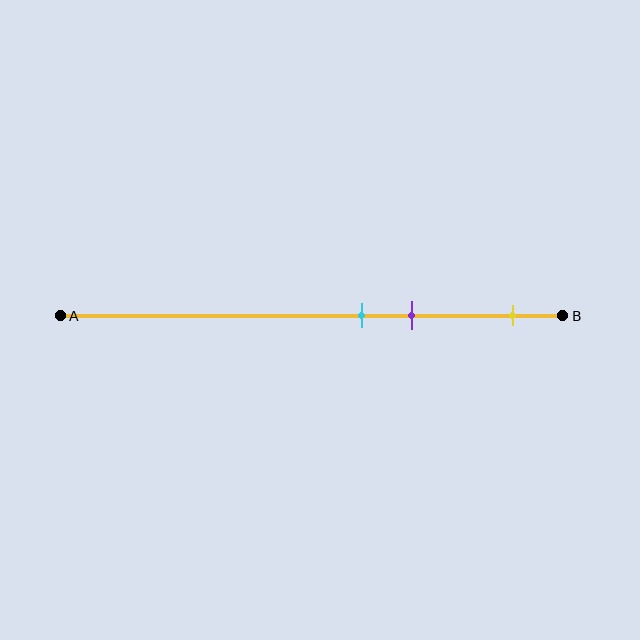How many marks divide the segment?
There are 3 marks dividing the segment.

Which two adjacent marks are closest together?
The cyan and purple marks are the closest adjacent pair.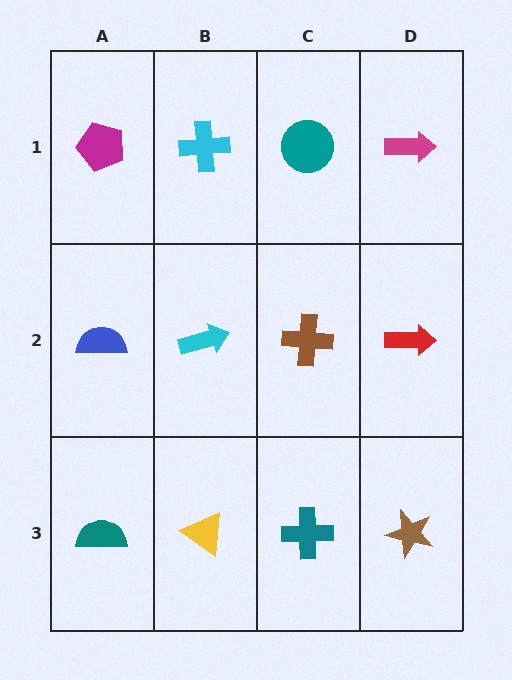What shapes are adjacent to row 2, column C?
A teal circle (row 1, column C), a teal cross (row 3, column C), a cyan arrow (row 2, column B), a red arrow (row 2, column D).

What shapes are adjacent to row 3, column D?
A red arrow (row 2, column D), a teal cross (row 3, column C).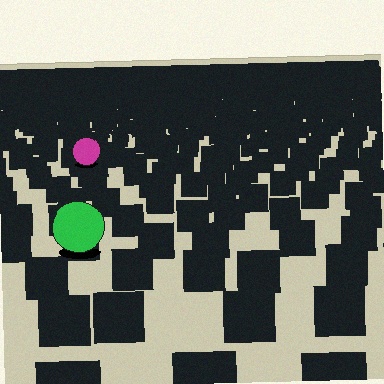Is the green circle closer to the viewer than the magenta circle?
Yes. The green circle is closer — you can tell from the texture gradient: the ground texture is coarser near it.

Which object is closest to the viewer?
The green circle is closest. The texture marks near it are larger and more spread out.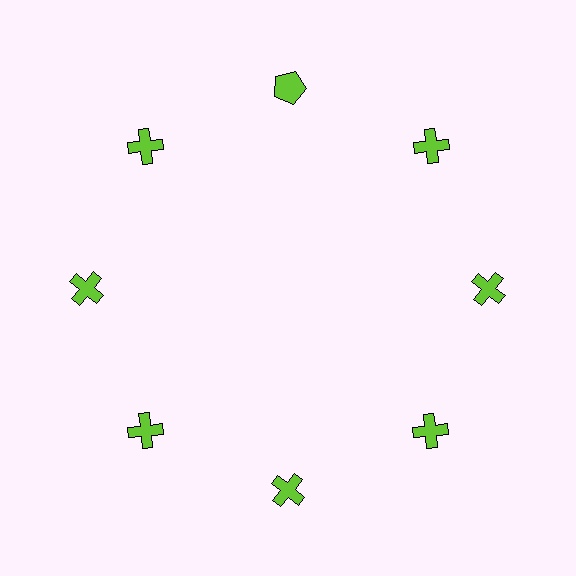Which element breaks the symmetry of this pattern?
The lime pentagon at roughly the 12 o'clock position breaks the symmetry. All other shapes are lime crosses.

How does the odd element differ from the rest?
It has a different shape: pentagon instead of cross.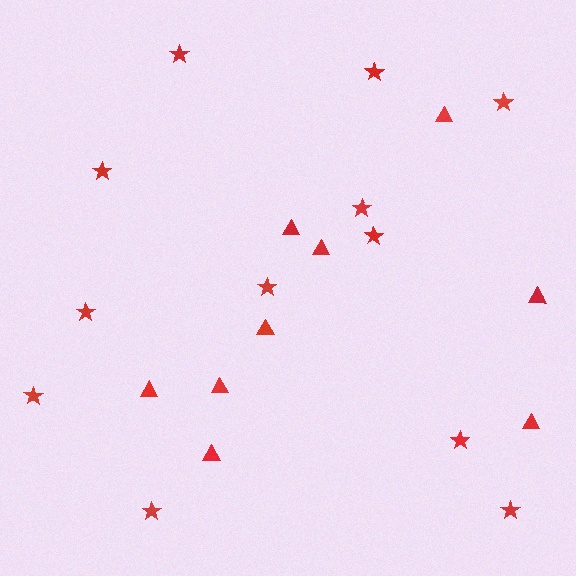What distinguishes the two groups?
There are 2 groups: one group of stars (12) and one group of triangles (9).